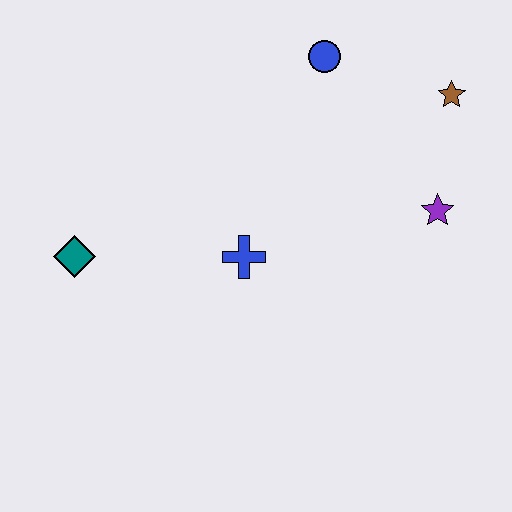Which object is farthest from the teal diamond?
The brown star is farthest from the teal diamond.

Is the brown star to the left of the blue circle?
No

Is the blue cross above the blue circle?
No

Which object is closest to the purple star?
The brown star is closest to the purple star.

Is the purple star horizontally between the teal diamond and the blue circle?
No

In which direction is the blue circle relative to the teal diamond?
The blue circle is to the right of the teal diamond.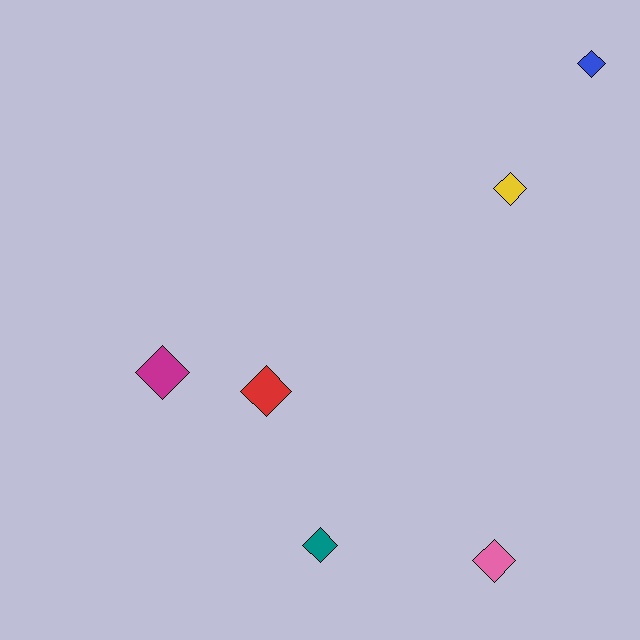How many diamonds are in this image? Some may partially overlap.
There are 6 diamonds.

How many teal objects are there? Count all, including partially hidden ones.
There is 1 teal object.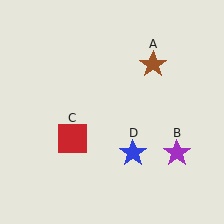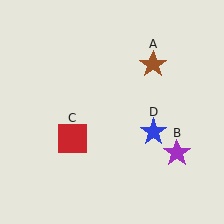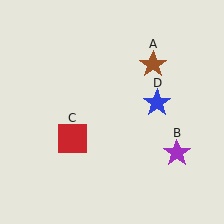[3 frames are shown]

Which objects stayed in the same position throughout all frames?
Brown star (object A) and purple star (object B) and red square (object C) remained stationary.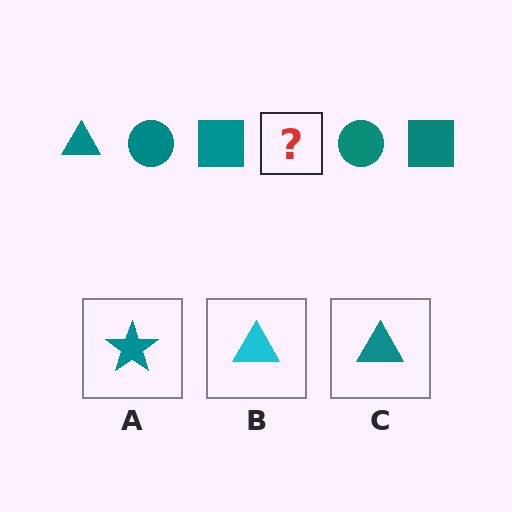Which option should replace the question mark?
Option C.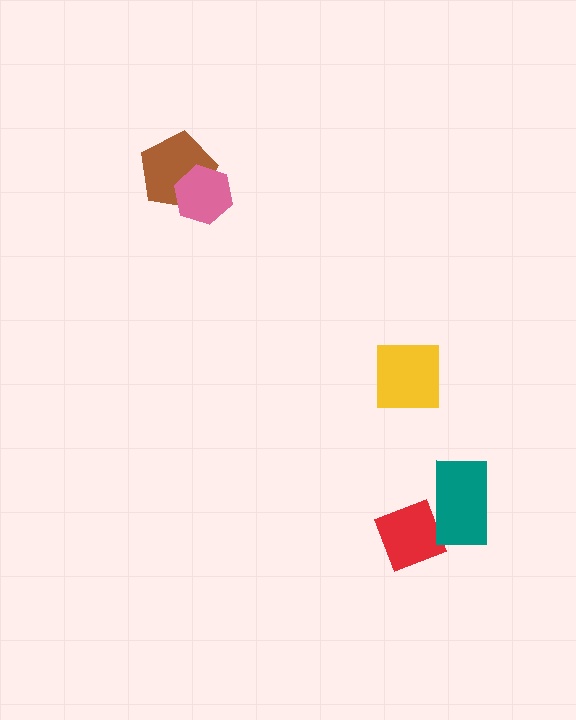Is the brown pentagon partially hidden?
Yes, it is partially covered by another shape.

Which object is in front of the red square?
The teal rectangle is in front of the red square.